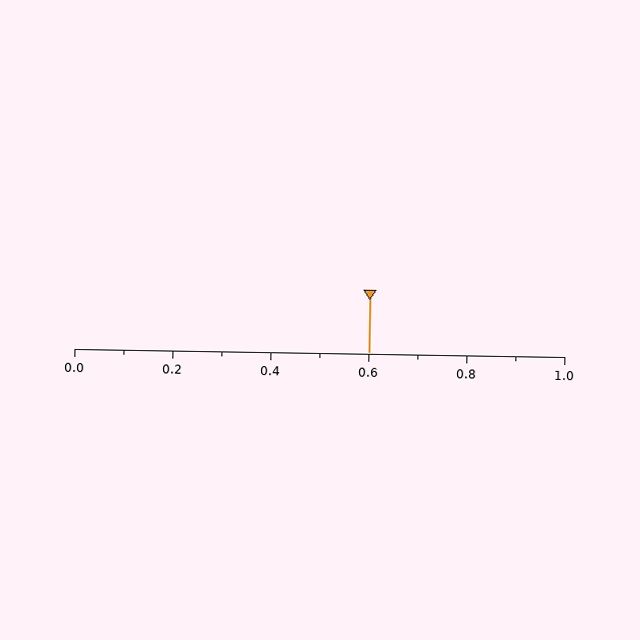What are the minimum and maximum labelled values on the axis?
The axis runs from 0.0 to 1.0.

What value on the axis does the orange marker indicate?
The marker indicates approximately 0.6.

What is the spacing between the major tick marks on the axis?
The major ticks are spaced 0.2 apart.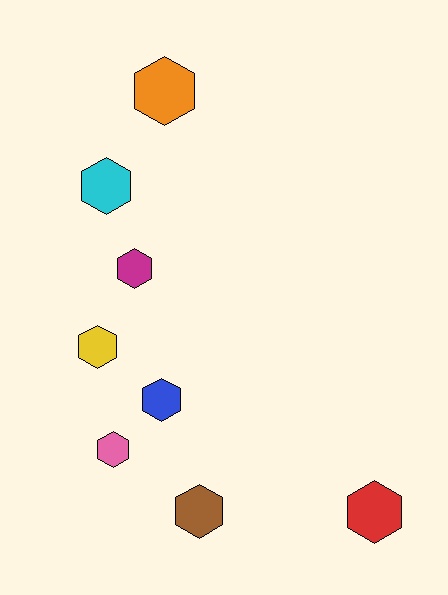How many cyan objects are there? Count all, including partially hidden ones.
There is 1 cyan object.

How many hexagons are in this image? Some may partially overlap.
There are 8 hexagons.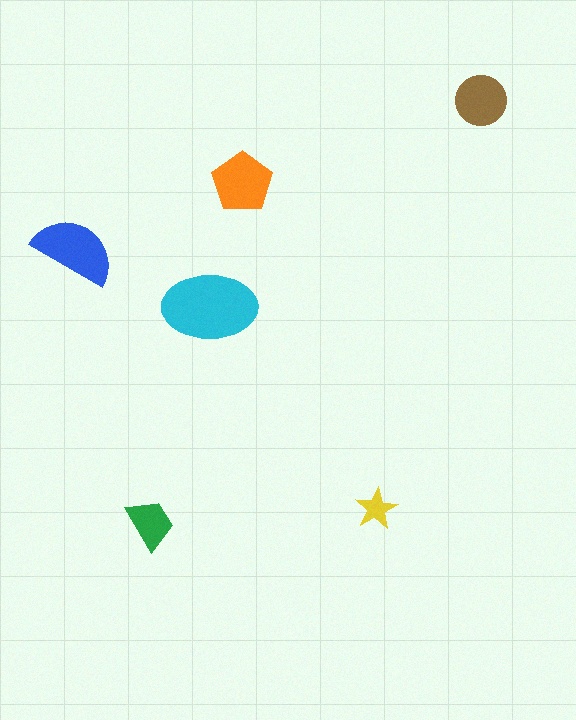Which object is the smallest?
The yellow star.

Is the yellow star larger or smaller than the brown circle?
Smaller.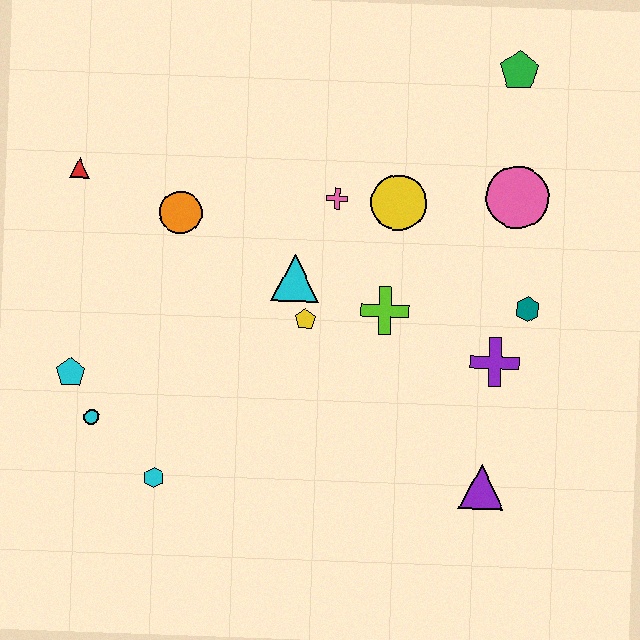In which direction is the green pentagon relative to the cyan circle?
The green pentagon is to the right of the cyan circle.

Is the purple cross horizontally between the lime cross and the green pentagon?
Yes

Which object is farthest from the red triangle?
The purple triangle is farthest from the red triangle.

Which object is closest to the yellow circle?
The pink cross is closest to the yellow circle.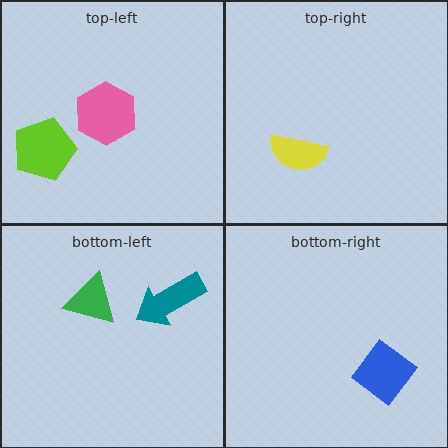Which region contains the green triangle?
The bottom-left region.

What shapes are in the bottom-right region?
The blue diamond.